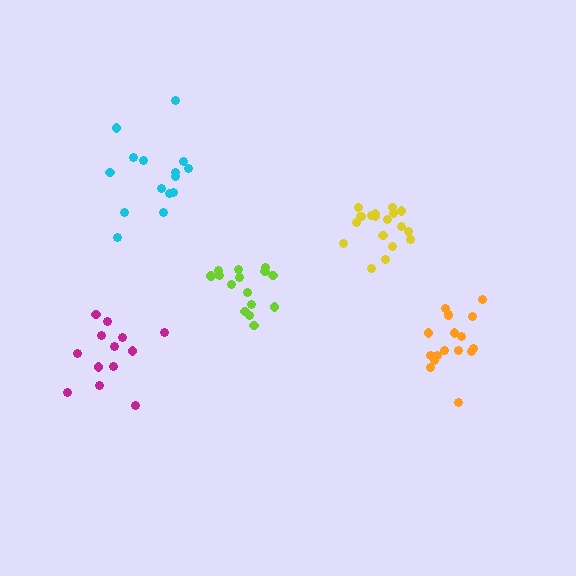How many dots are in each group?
Group 1: 15 dots, Group 2: 15 dots, Group 3: 19 dots, Group 4: 13 dots, Group 5: 17 dots (79 total).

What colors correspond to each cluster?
The clusters are colored: lime, cyan, yellow, magenta, orange.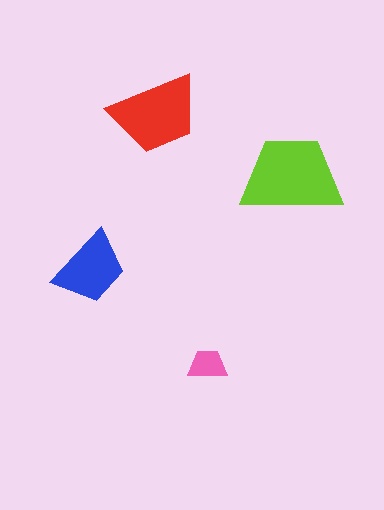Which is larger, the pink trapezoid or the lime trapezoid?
The lime one.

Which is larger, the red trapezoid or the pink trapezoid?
The red one.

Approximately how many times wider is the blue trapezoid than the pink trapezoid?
About 2 times wider.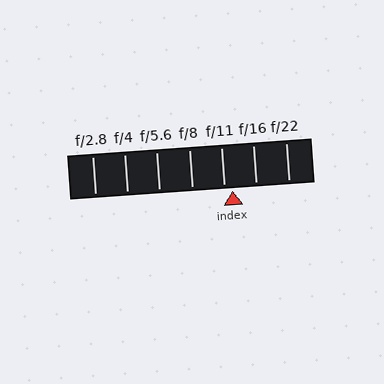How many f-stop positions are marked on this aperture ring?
There are 7 f-stop positions marked.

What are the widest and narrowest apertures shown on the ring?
The widest aperture shown is f/2.8 and the narrowest is f/22.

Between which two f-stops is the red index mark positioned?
The index mark is between f/11 and f/16.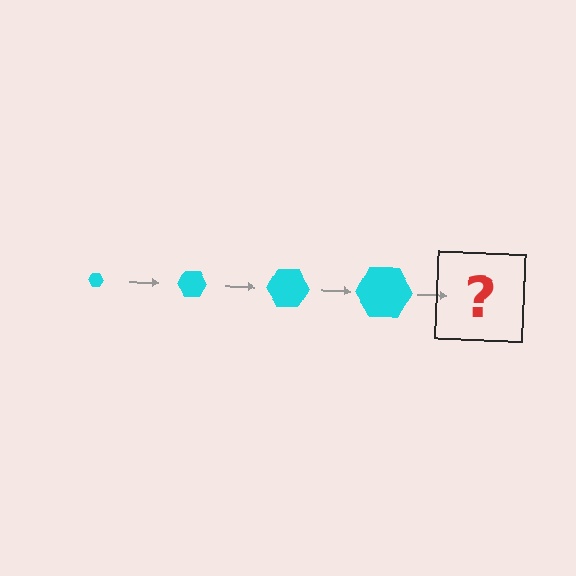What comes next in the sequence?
The next element should be a cyan hexagon, larger than the previous one.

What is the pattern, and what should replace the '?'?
The pattern is that the hexagon gets progressively larger each step. The '?' should be a cyan hexagon, larger than the previous one.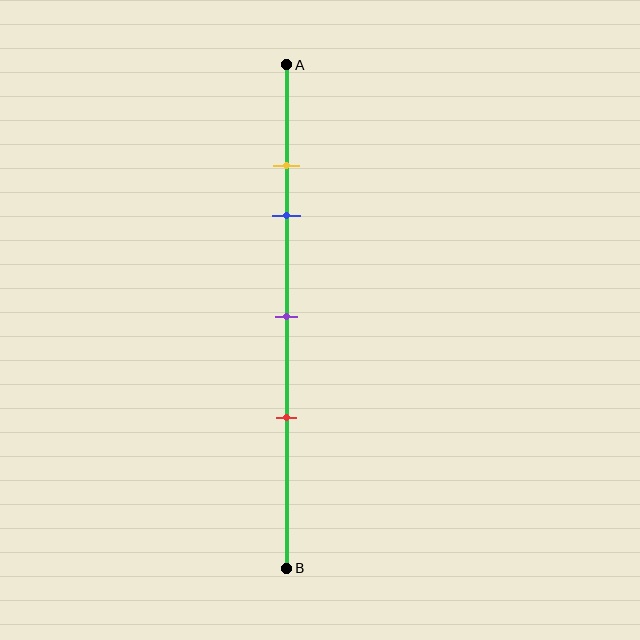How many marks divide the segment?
There are 4 marks dividing the segment.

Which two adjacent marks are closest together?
The yellow and blue marks are the closest adjacent pair.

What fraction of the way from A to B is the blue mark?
The blue mark is approximately 30% (0.3) of the way from A to B.